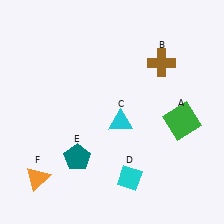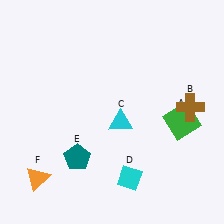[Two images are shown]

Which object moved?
The brown cross (B) moved down.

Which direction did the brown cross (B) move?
The brown cross (B) moved down.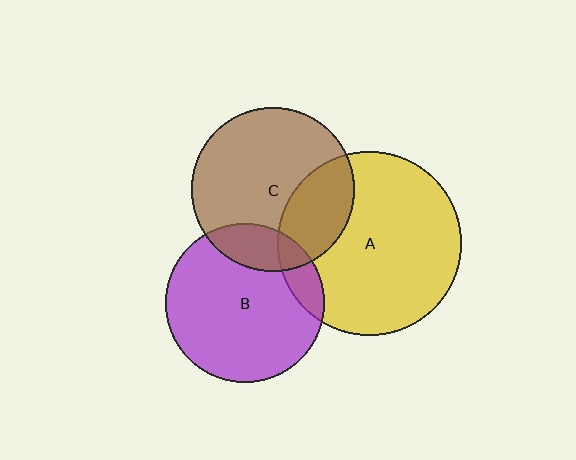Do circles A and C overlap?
Yes.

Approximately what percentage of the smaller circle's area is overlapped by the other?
Approximately 30%.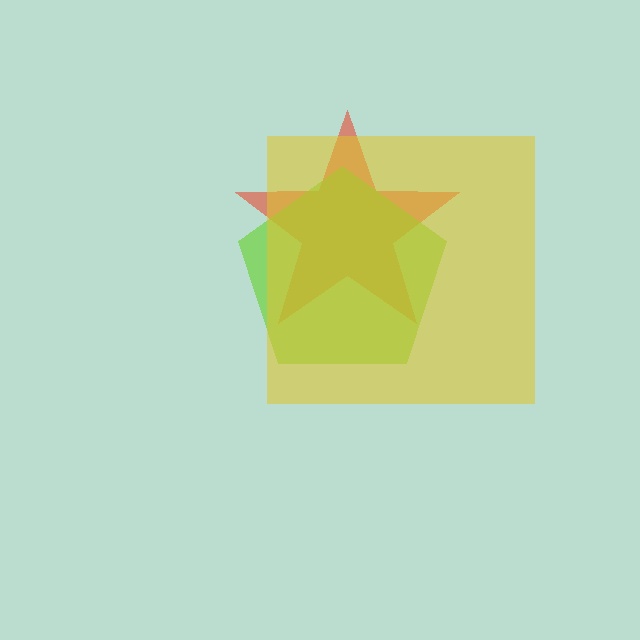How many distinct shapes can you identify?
There are 3 distinct shapes: a red star, a lime pentagon, a yellow square.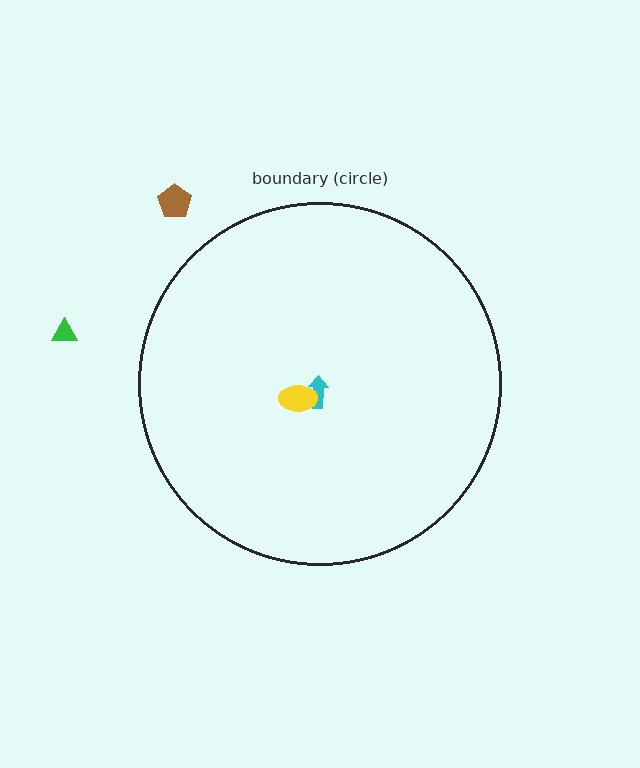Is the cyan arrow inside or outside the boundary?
Inside.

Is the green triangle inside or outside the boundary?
Outside.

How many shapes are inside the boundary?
2 inside, 2 outside.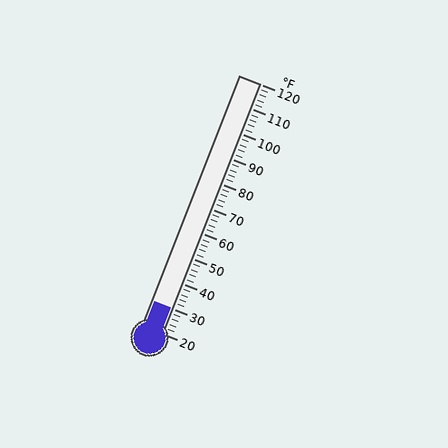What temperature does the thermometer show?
The thermometer shows approximately 30°F.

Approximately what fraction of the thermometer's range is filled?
The thermometer is filled to approximately 10% of its range.